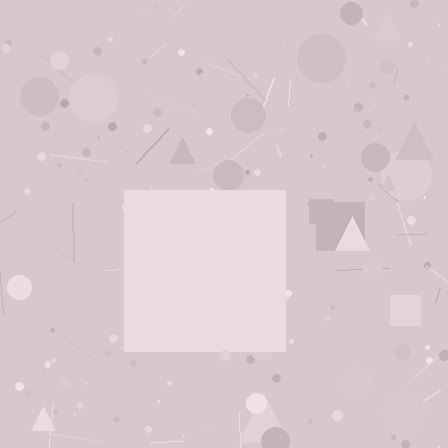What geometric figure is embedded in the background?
A square is embedded in the background.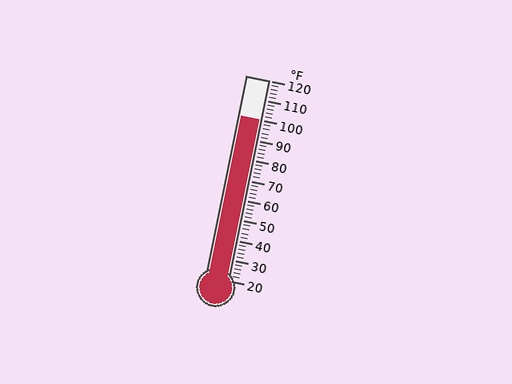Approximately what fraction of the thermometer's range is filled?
The thermometer is filled to approximately 80% of its range.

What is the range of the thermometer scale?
The thermometer scale ranges from 20°F to 120°F.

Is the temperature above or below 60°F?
The temperature is above 60°F.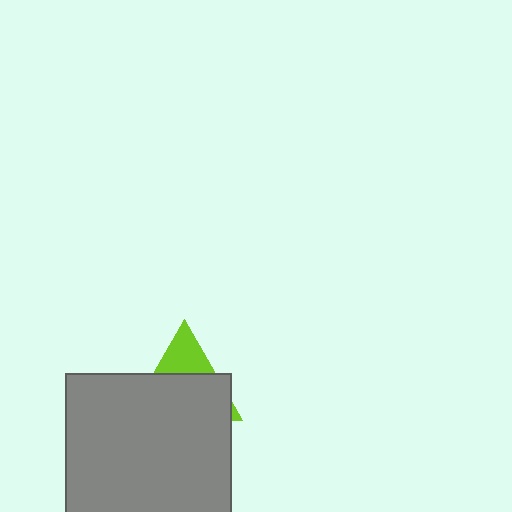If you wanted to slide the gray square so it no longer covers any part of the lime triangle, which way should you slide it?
Slide it down — that is the most direct way to separate the two shapes.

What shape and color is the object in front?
The object in front is a gray square.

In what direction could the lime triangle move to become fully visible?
The lime triangle could move up. That would shift it out from behind the gray square entirely.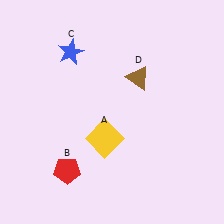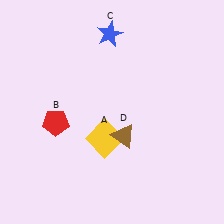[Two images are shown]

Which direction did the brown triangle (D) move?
The brown triangle (D) moved down.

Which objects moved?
The objects that moved are: the red pentagon (B), the blue star (C), the brown triangle (D).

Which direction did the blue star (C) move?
The blue star (C) moved right.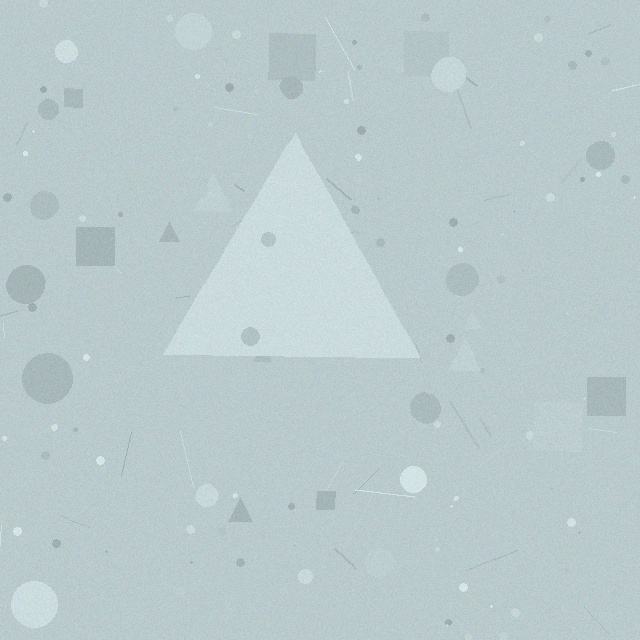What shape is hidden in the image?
A triangle is hidden in the image.